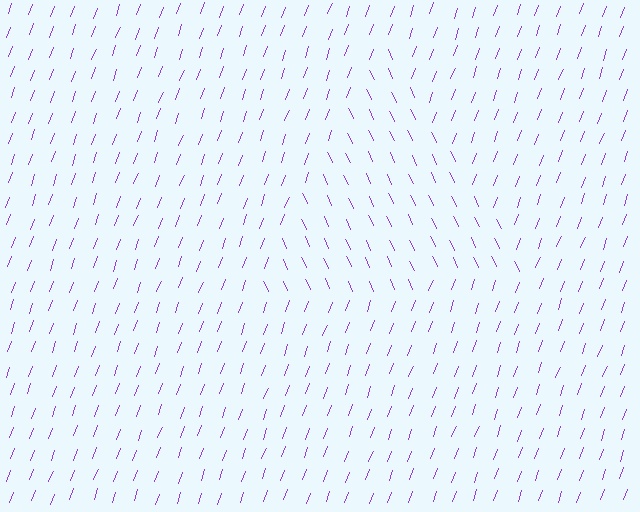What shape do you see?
I see a triangle.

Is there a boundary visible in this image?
Yes, there is a texture boundary formed by a change in line orientation.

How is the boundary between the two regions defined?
The boundary is defined purely by a change in line orientation (approximately 45 degrees difference). All lines are the same color and thickness.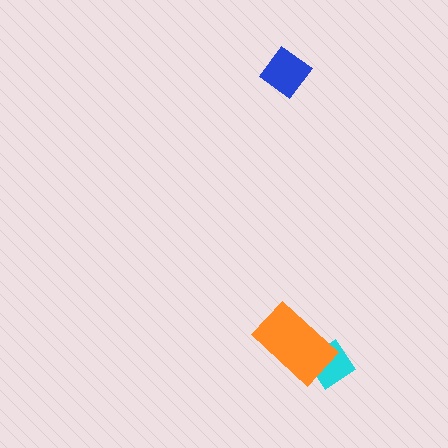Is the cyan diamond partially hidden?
Yes, it is partially covered by another shape.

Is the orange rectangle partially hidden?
No, no other shape covers it.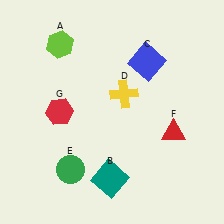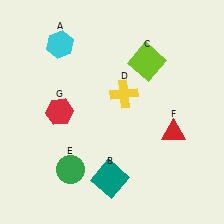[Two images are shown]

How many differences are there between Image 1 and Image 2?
There are 2 differences between the two images.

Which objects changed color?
A changed from lime to cyan. C changed from blue to lime.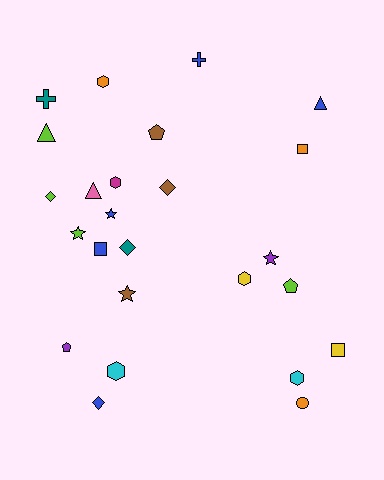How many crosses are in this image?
There are 2 crosses.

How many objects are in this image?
There are 25 objects.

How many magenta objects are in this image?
There is 1 magenta object.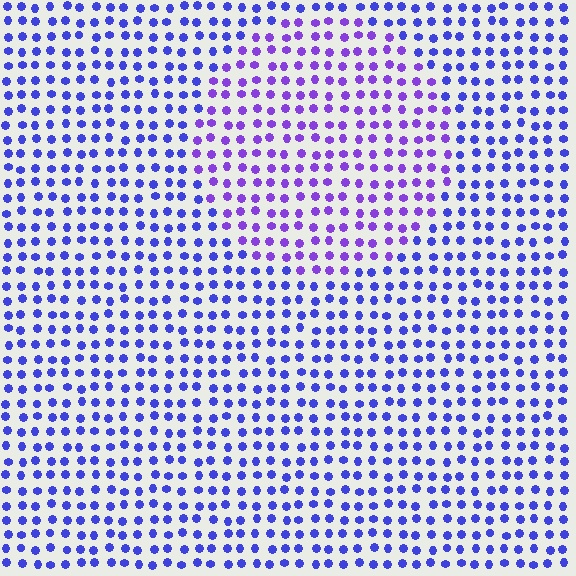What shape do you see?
I see a circle.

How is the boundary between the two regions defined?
The boundary is defined purely by a slight shift in hue (about 30 degrees). Spacing, size, and orientation are identical on both sides.